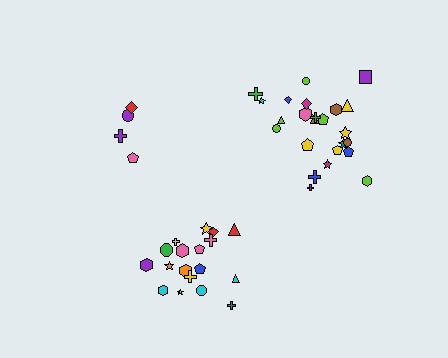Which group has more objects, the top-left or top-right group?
The top-right group.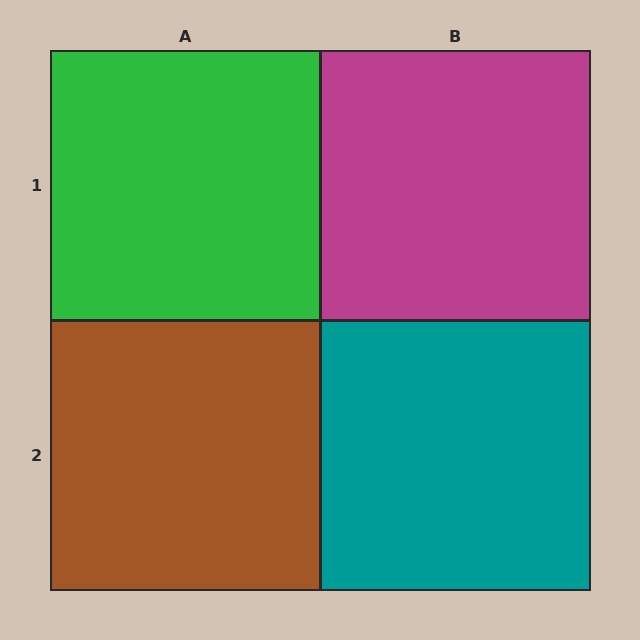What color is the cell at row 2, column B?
Teal.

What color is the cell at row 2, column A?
Brown.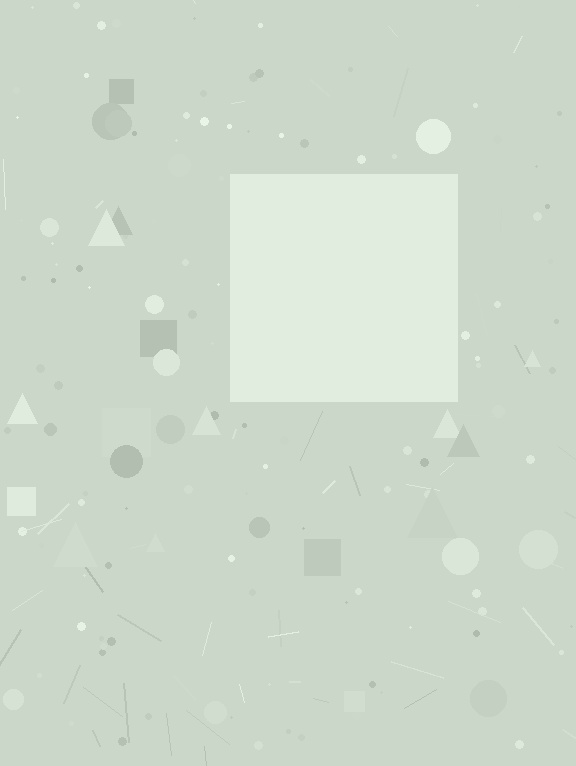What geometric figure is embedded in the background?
A square is embedded in the background.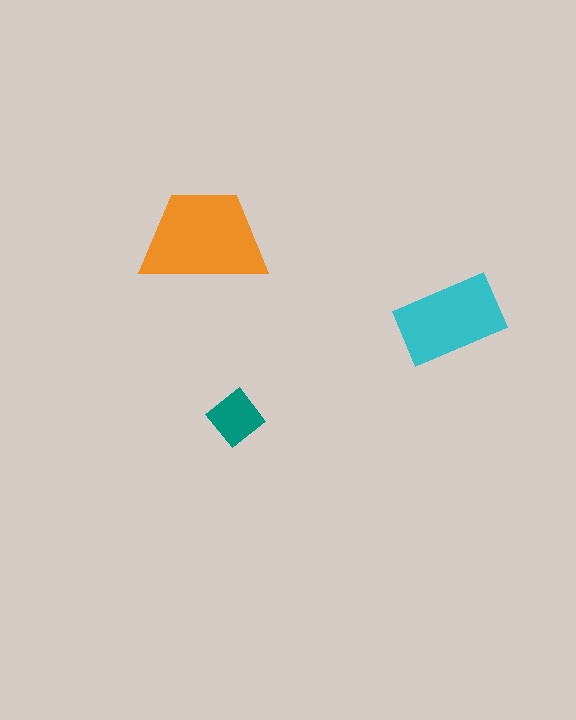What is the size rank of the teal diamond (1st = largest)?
3rd.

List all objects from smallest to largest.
The teal diamond, the cyan rectangle, the orange trapezoid.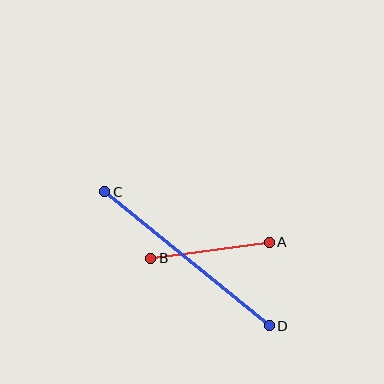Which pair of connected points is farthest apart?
Points C and D are farthest apart.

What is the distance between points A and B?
The distance is approximately 119 pixels.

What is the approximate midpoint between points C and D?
The midpoint is at approximately (187, 259) pixels.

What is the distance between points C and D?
The distance is approximately 212 pixels.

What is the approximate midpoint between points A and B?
The midpoint is at approximately (210, 250) pixels.